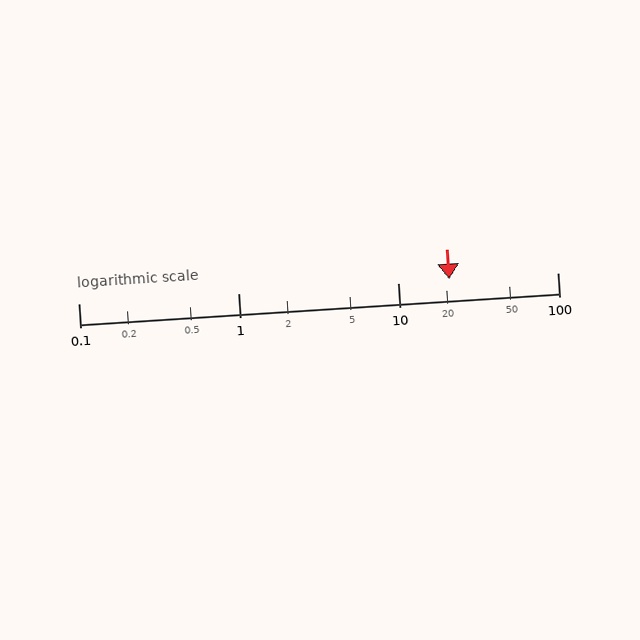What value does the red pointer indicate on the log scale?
The pointer indicates approximately 21.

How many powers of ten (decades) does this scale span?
The scale spans 3 decades, from 0.1 to 100.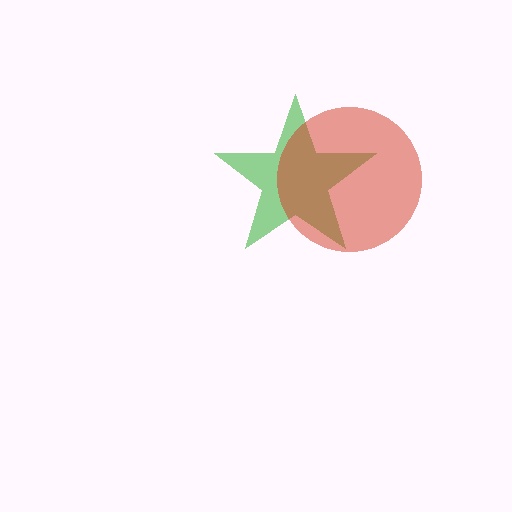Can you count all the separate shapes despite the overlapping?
Yes, there are 2 separate shapes.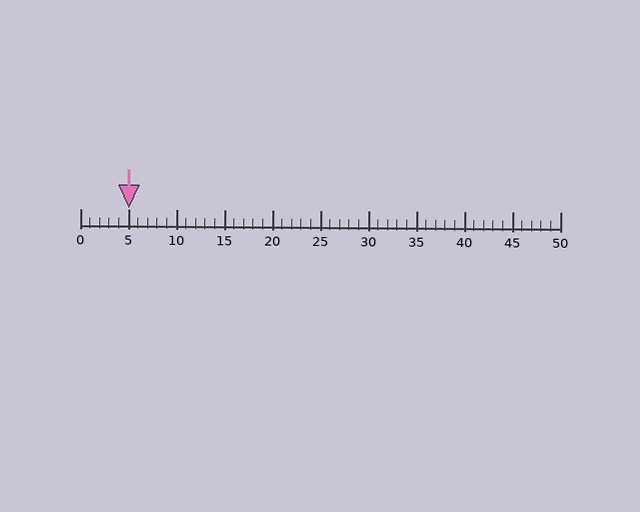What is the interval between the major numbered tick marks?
The major tick marks are spaced 5 units apart.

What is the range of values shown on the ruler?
The ruler shows values from 0 to 50.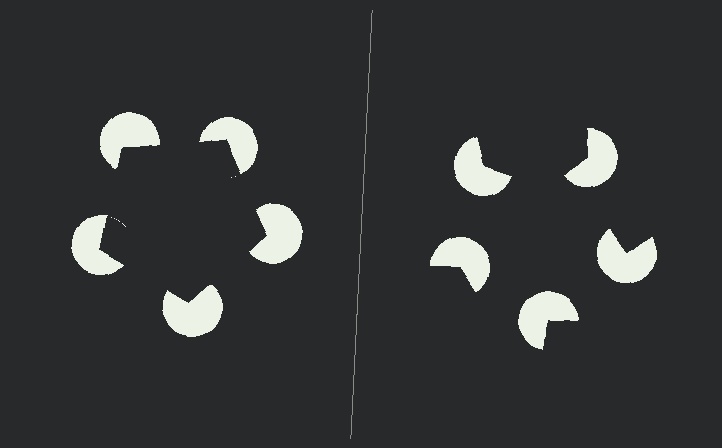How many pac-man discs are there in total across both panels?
10 — 5 on each side.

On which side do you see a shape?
An illusory pentagon appears on the left side. On the right side the wedge cuts are rotated, so no coherent shape forms.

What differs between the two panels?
The pac-man discs are positioned identically on both sides; only the wedge orientations differ. On the left they align to a pentagon; on the right they are misaligned.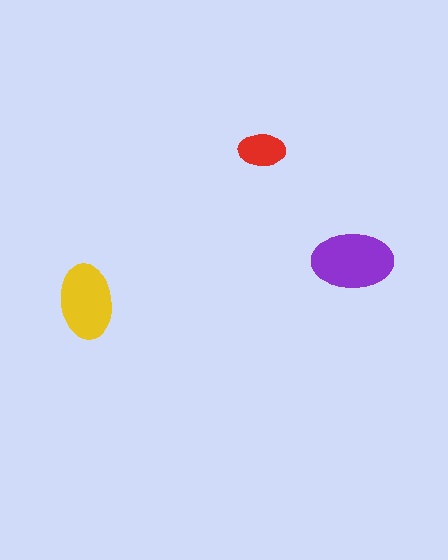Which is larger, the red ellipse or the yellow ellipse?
The yellow one.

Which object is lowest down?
The yellow ellipse is bottommost.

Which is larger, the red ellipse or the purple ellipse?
The purple one.